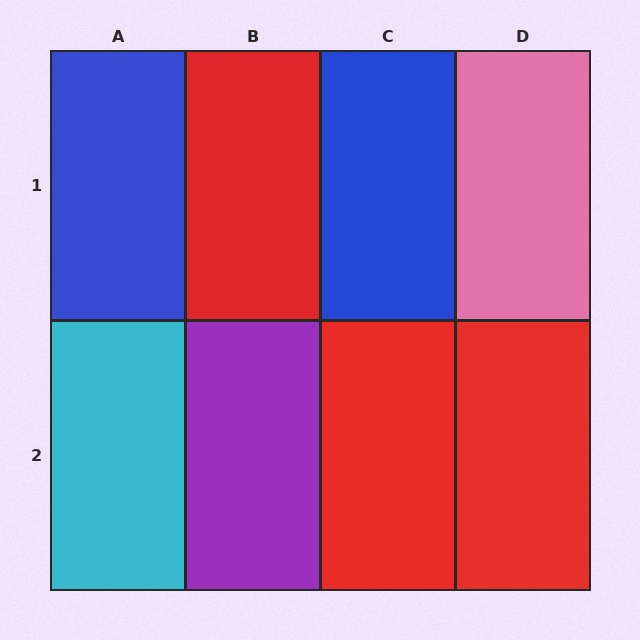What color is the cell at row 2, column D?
Red.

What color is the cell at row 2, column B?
Purple.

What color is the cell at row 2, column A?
Cyan.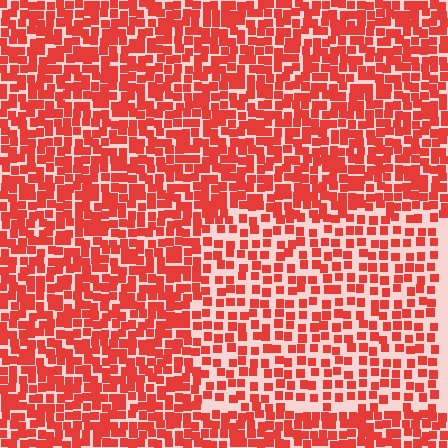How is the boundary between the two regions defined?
The boundary is defined by a change in element density (approximately 1.7x ratio). All elements are the same color, size, and shape.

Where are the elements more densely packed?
The elements are more densely packed outside the rectangle boundary.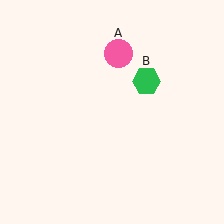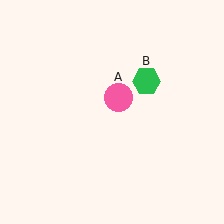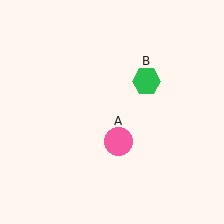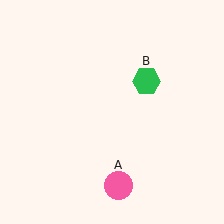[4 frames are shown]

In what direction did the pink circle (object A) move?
The pink circle (object A) moved down.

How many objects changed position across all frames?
1 object changed position: pink circle (object A).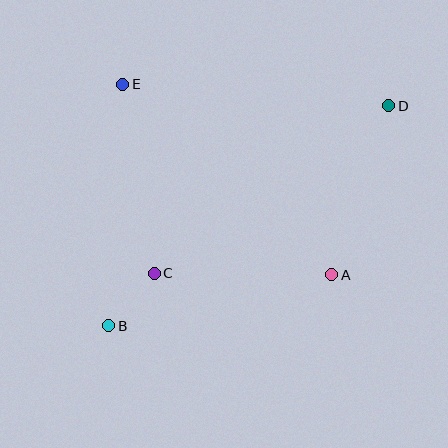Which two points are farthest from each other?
Points B and D are farthest from each other.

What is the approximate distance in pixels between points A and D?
The distance between A and D is approximately 178 pixels.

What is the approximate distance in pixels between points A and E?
The distance between A and E is approximately 283 pixels.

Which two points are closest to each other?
Points B and C are closest to each other.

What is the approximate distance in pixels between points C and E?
The distance between C and E is approximately 192 pixels.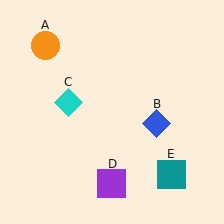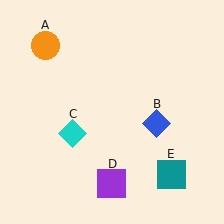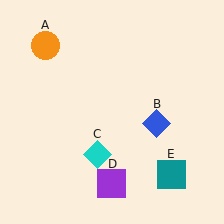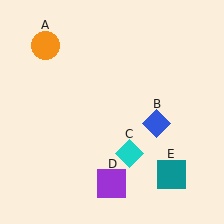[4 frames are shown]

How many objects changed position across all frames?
1 object changed position: cyan diamond (object C).